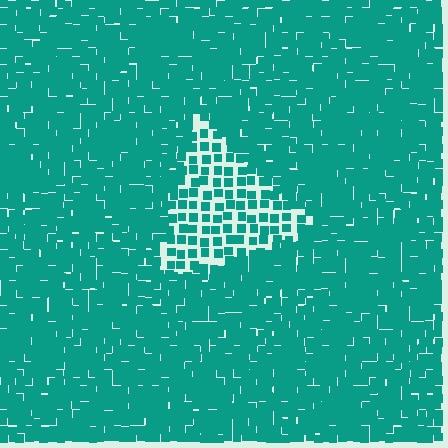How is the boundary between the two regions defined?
The boundary is defined by a change in element density (approximately 2.1x ratio). All elements are the same color, size, and shape.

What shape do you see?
I see a triangle.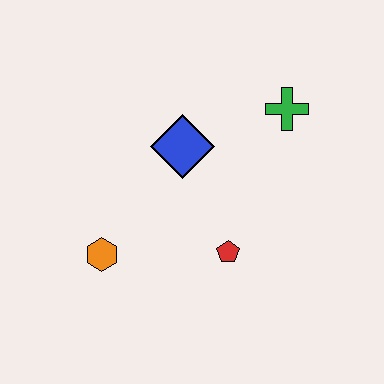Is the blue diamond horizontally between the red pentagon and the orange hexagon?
Yes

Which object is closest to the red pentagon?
The blue diamond is closest to the red pentagon.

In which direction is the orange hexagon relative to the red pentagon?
The orange hexagon is to the left of the red pentagon.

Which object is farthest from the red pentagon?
The green cross is farthest from the red pentagon.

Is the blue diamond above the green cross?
No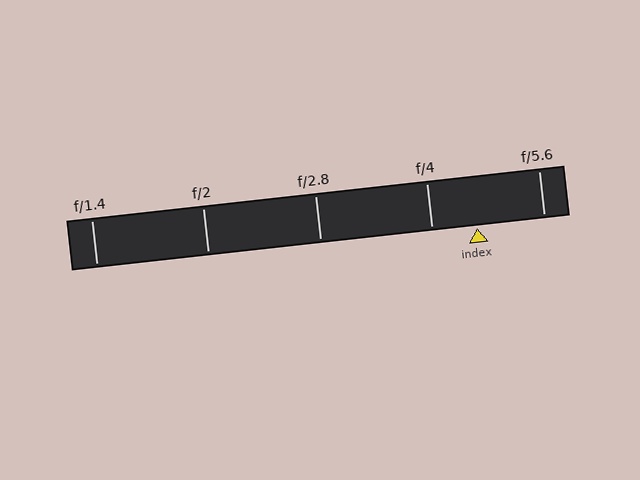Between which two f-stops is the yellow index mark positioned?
The index mark is between f/4 and f/5.6.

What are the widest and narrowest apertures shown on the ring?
The widest aperture shown is f/1.4 and the narrowest is f/5.6.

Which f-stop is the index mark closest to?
The index mark is closest to f/4.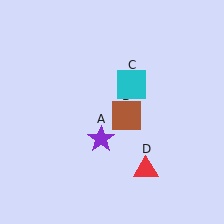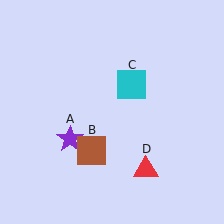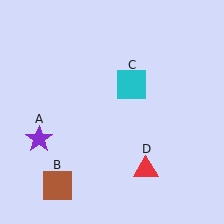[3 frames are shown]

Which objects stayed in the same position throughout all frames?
Cyan square (object C) and red triangle (object D) remained stationary.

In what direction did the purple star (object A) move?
The purple star (object A) moved left.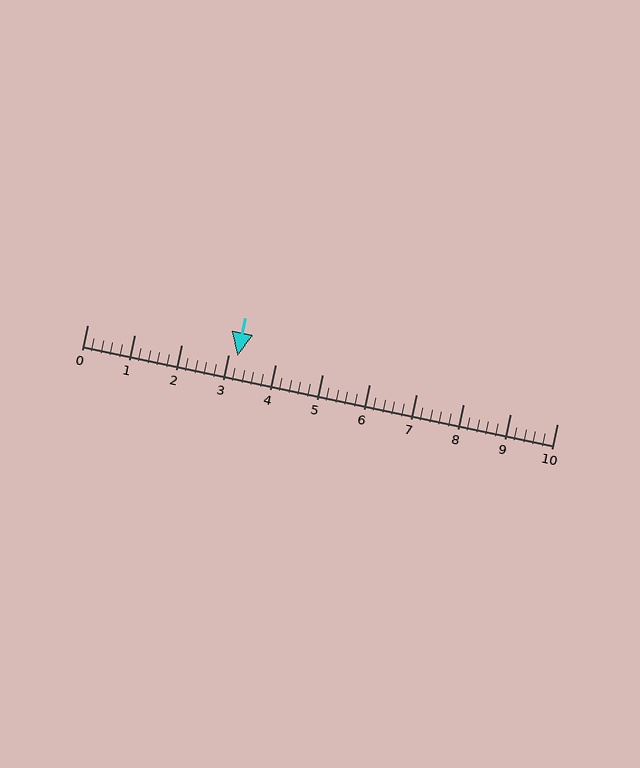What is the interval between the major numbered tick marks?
The major tick marks are spaced 1 units apart.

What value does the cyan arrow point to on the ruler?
The cyan arrow points to approximately 3.2.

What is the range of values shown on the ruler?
The ruler shows values from 0 to 10.